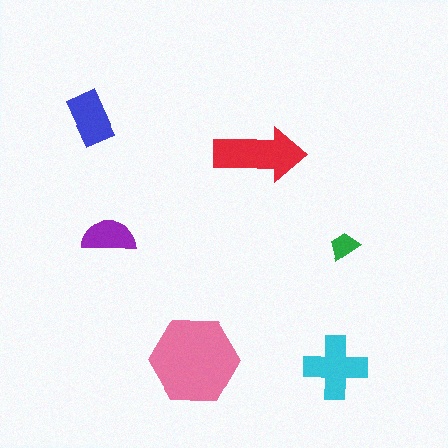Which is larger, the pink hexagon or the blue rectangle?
The pink hexagon.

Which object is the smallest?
The green trapezoid.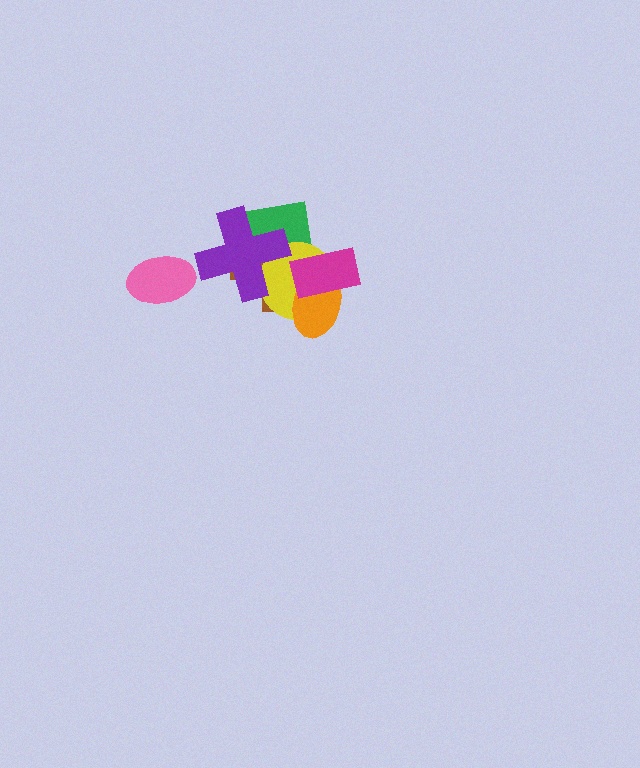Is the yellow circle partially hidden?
Yes, it is partially covered by another shape.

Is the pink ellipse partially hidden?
No, no other shape covers it.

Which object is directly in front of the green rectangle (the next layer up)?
The yellow circle is directly in front of the green rectangle.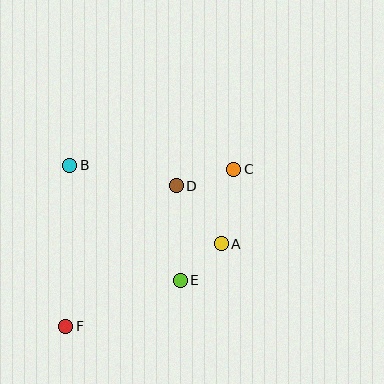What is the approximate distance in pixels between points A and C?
The distance between A and C is approximately 76 pixels.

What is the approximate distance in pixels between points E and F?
The distance between E and F is approximately 123 pixels.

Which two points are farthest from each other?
Points C and F are farthest from each other.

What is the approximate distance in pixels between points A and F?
The distance between A and F is approximately 176 pixels.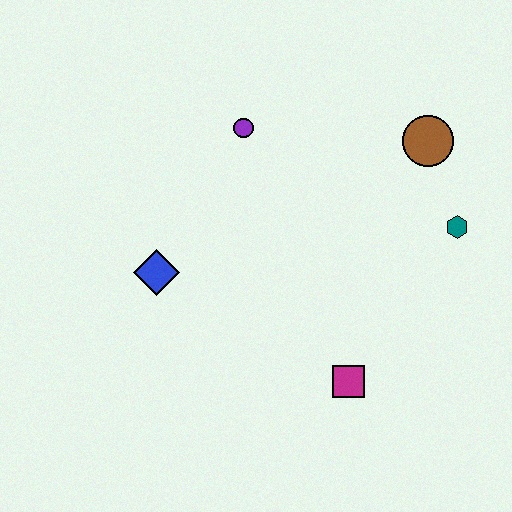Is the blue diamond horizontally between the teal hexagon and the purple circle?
No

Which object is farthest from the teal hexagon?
The blue diamond is farthest from the teal hexagon.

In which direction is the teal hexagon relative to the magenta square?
The teal hexagon is above the magenta square.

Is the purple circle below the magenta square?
No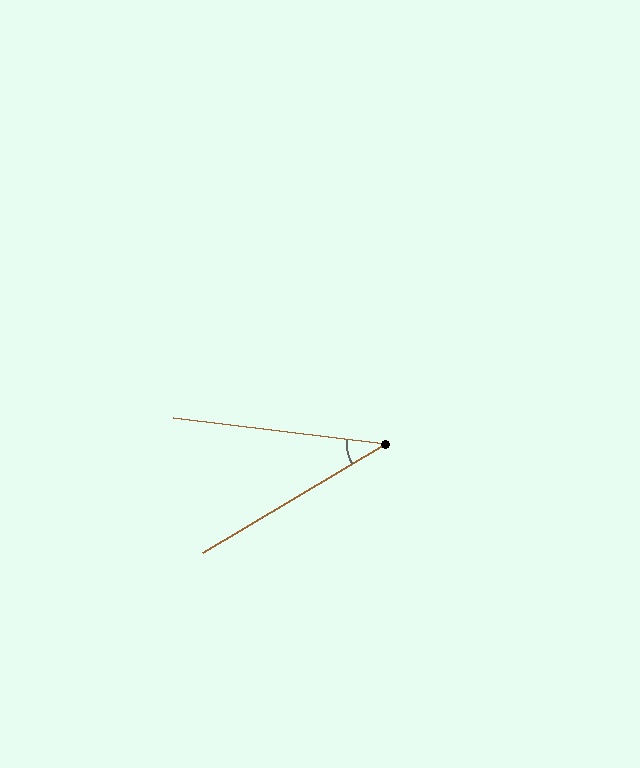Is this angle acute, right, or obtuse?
It is acute.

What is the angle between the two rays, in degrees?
Approximately 38 degrees.